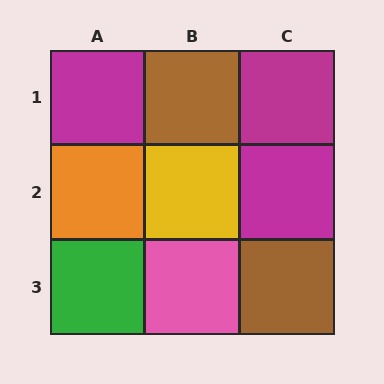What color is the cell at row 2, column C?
Magenta.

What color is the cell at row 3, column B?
Pink.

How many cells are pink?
1 cell is pink.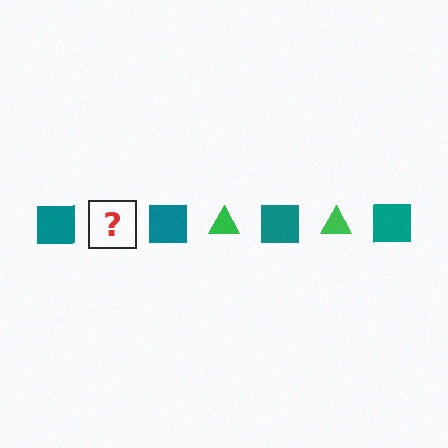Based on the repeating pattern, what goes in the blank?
The blank should be a green triangle.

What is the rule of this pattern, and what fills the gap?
The rule is that the pattern alternates between teal square and green triangle. The gap should be filled with a green triangle.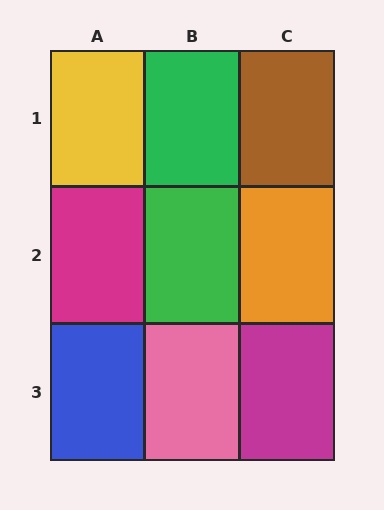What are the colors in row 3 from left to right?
Blue, pink, magenta.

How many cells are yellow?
1 cell is yellow.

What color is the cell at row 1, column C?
Brown.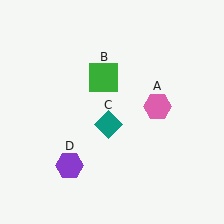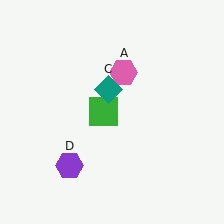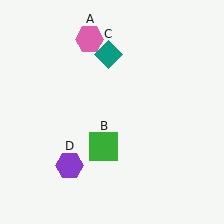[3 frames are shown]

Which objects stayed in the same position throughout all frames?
Purple hexagon (object D) remained stationary.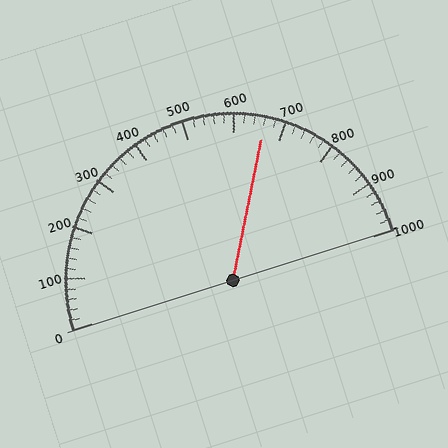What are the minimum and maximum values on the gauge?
The gauge ranges from 0 to 1000.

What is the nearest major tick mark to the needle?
The nearest major tick mark is 700.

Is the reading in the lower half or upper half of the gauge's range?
The reading is in the upper half of the range (0 to 1000).